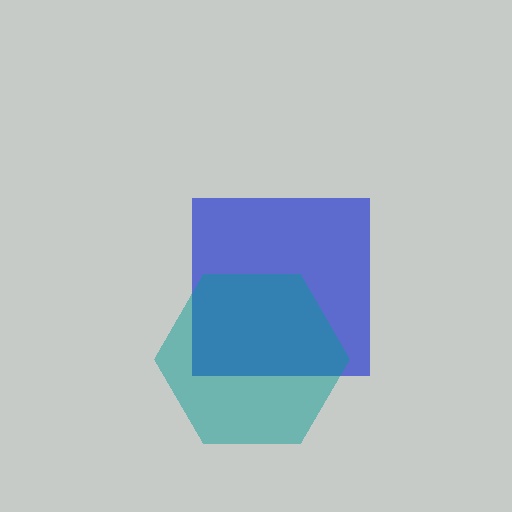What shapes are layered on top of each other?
The layered shapes are: a blue square, a teal hexagon.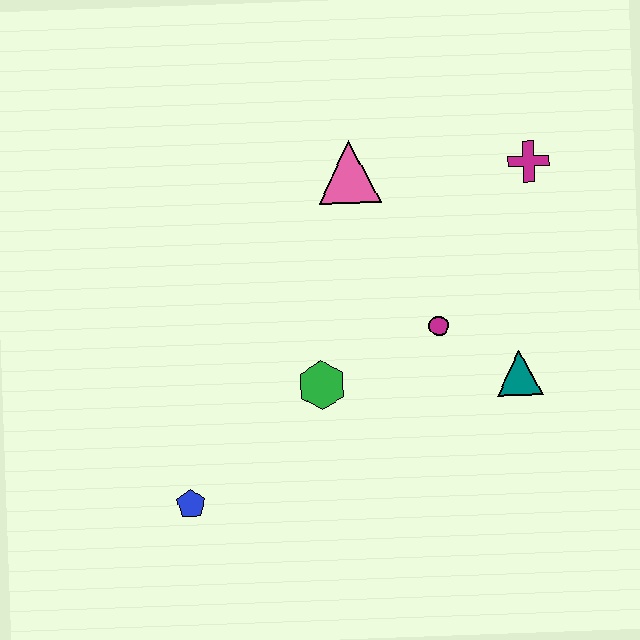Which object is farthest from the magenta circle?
The blue pentagon is farthest from the magenta circle.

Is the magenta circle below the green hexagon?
No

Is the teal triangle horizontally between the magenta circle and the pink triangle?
No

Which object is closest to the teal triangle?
The magenta circle is closest to the teal triangle.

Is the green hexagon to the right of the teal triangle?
No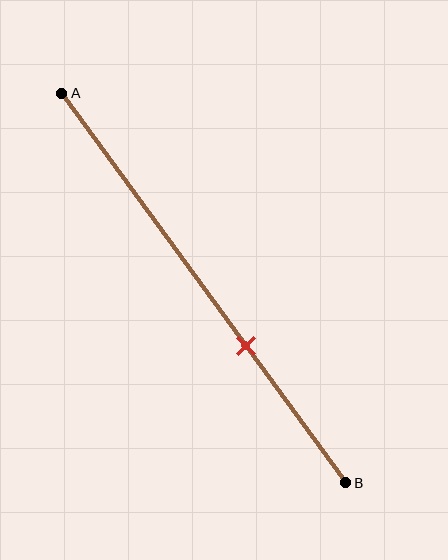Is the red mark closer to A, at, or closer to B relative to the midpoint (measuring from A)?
The red mark is closer to point B than the midpoint of segment AB.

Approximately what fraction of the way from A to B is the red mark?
The red mark is approximately 65% of the way from A to B.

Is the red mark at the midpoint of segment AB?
No, the mark is at about 65% from A, not at the 50% midpoint.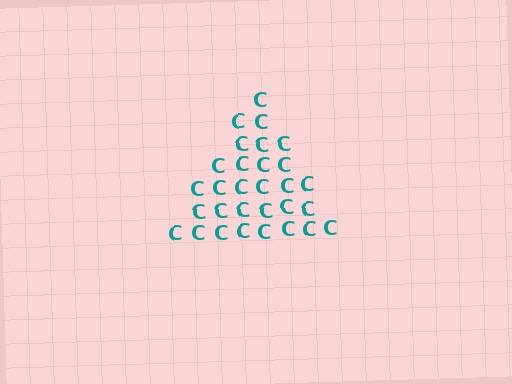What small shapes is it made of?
It is made of small letter C's.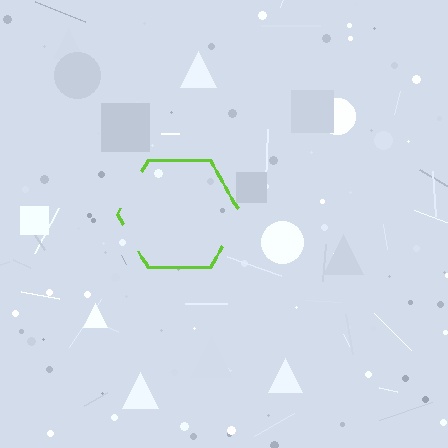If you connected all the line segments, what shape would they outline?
They would outline a hexagon.